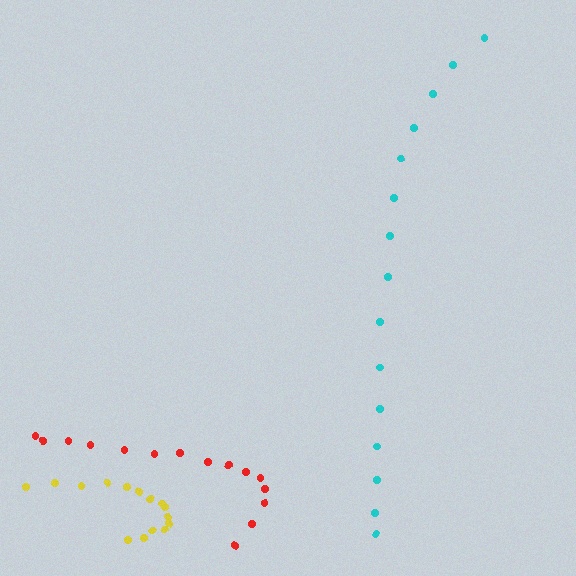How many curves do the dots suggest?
There are 3 distinct paths.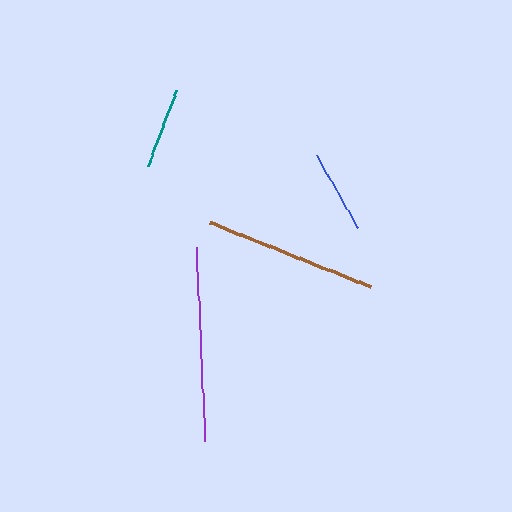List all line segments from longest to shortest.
From longest to shortest: purple, brown, blue, teal.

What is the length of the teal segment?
The teal segment is approximately 81 pixels long.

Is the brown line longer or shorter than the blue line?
The brown line is longer than the blue line.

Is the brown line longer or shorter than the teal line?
The brown line is longer than the teal line.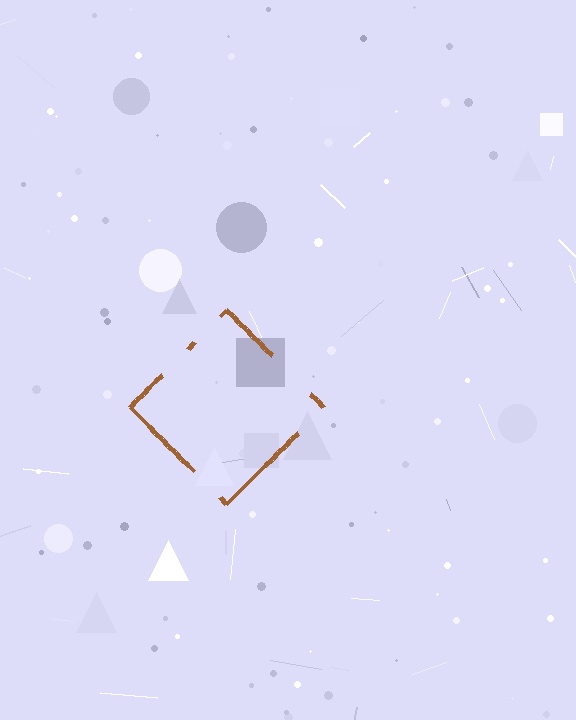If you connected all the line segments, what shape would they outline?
They would outline a diamond.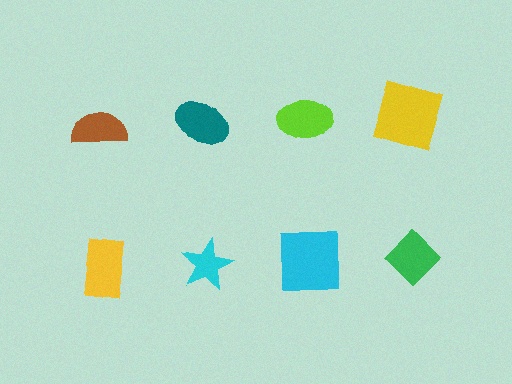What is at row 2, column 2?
A cyan star.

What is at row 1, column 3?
A lime ellipse.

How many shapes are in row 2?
4 shapes.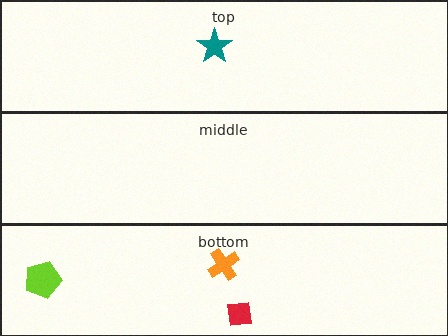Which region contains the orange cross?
The bottom region.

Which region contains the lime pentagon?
The bottom region.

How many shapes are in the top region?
1.